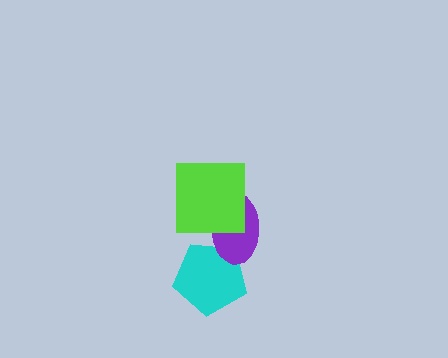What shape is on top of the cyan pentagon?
The purple ellipse is on top of the cyan pentagon.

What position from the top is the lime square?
The lime square is 1st from the top.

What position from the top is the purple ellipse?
The purple ellipse is 2nd from the top.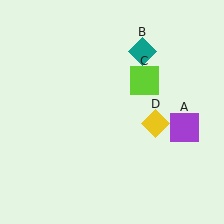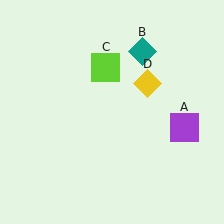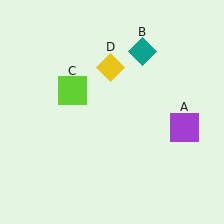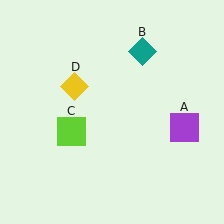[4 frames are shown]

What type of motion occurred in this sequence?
The lime square (object C), yellow diamond (object D) rotated counterclockwise around the center of the scene.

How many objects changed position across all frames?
2 objects changed position: lime square (object C), yellow diamond (object D).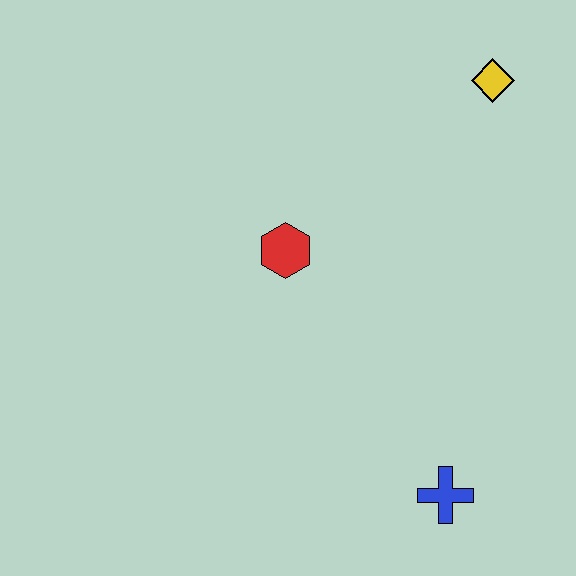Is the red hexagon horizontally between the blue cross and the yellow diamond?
No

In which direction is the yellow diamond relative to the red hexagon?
The yellow diamond is to the right of the red hexagon.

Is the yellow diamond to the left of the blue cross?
No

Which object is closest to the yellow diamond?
The red hexagon is closest to the yellow diamond.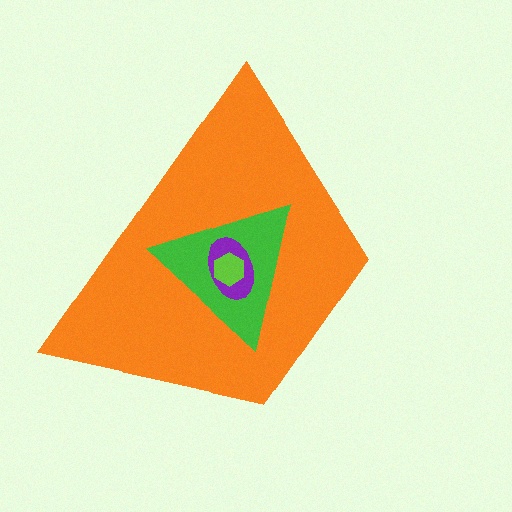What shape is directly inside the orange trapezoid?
The green triangle.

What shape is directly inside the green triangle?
The purple ellipse.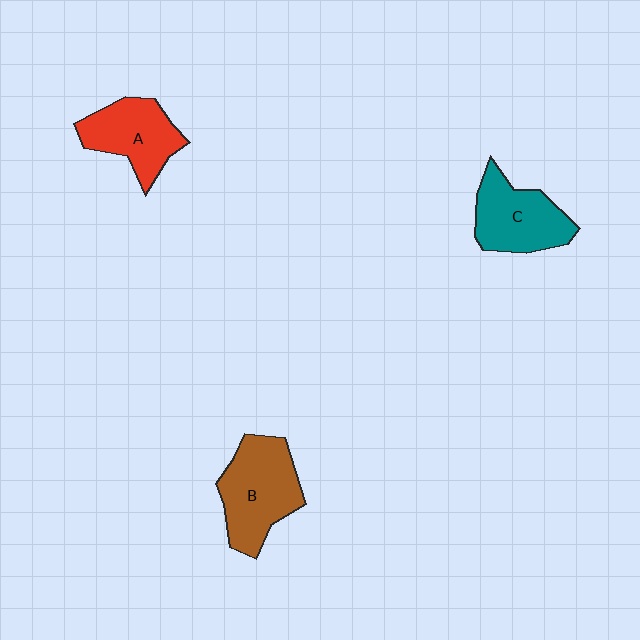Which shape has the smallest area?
Shape A (red).